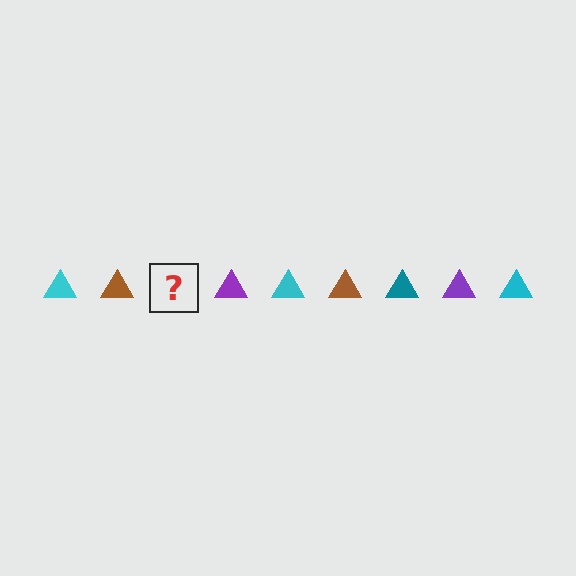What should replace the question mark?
The question mark should be replaced with a teal triangle.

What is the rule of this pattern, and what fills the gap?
The rule is that the pattern cycles through cyan, brown, teal, purple triangles. The gap should be filled with a teal triangle.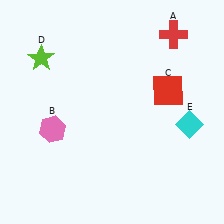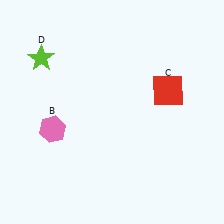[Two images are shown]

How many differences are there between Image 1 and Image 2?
There are 2 differences between the two images.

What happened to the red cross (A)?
The red cross (A) was removed in Image 2. It was in the top-right area of Image 1.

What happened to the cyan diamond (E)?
The cyan diamond (E) was removed in Image 2. It was in the bottom-right area of Image 1.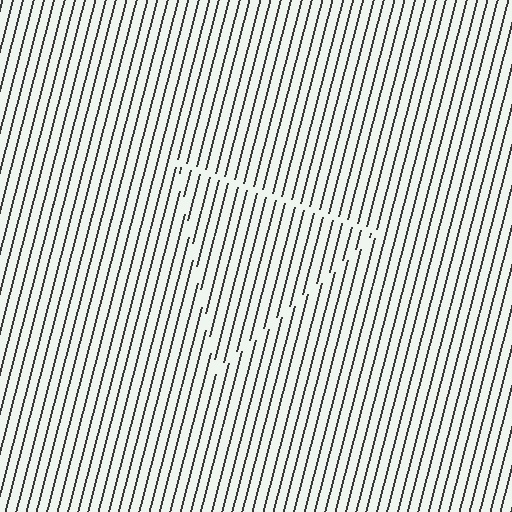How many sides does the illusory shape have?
3 sides — the line-ends trace a triangle.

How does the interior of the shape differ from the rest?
The interior of the shape contains the same grating, shifted by half a period — the contour is defined by the phase discontinuity where line-ends from the inner and outer gratings abut.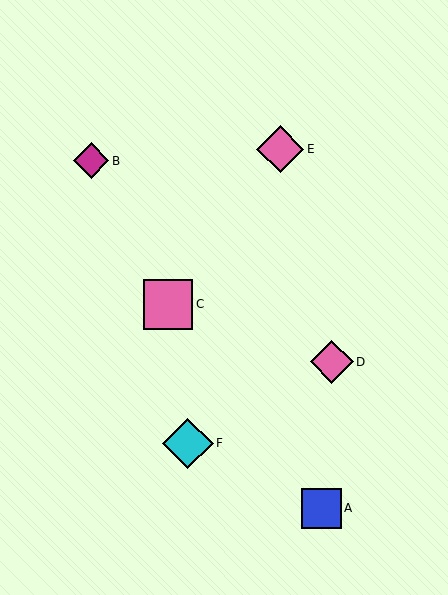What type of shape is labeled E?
Shape E is a pink diamond.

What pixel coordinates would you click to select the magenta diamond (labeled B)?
Click at (91, 161) to select the magenta diamond B.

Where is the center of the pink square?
The center of the pink square is at (168, 304).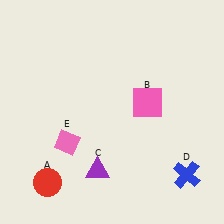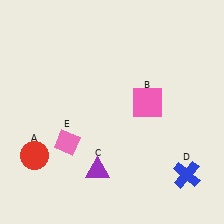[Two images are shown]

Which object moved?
The red circle (A) moved up.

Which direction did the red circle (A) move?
The red circle (A) moved up.